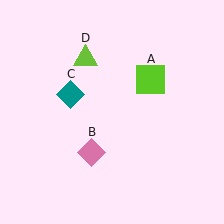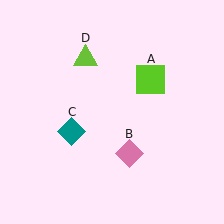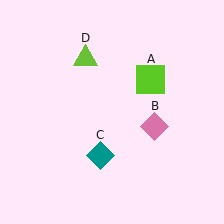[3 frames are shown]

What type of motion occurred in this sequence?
The pink diamond (object B), teal diamond (object C) rotated counterclockwise around the center of the scene.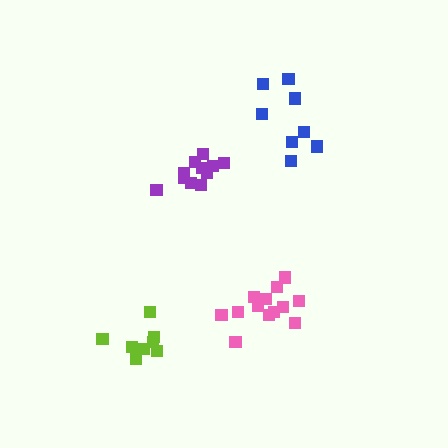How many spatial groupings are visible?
There are 4 spatial groupings.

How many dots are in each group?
Group 1: 8 dots, Group 2: 8 dots, Group 3: 11 dots, Group 4: 13 dots (40 total).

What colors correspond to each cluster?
The clusters are colored: blue, lime, purple, pink.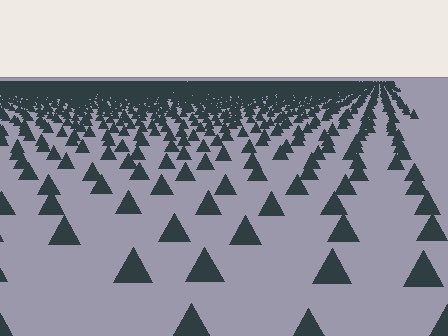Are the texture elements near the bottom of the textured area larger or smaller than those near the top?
Larger. Near the bottom, elements are closer to the viewer and appear at a bigger on-screen size.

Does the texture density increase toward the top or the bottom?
Density increases toward the top.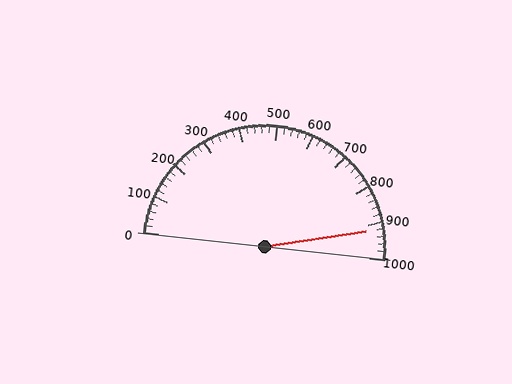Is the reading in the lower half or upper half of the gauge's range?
The reading is in the upper half of the range (0 to 1000).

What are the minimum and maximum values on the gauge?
The gauge ranges from 0 to 1000.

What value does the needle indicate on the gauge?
The needle indicates approximately 920.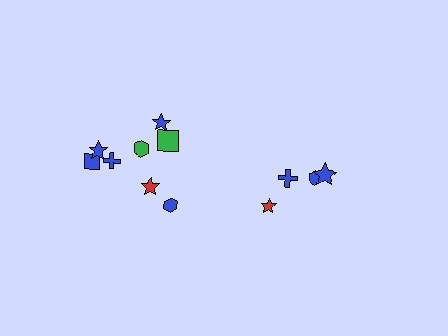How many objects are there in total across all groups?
There are 12 objects.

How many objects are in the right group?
There are 4 objects.